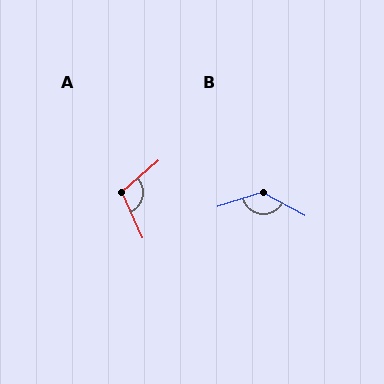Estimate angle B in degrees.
Approximately 134 degrees.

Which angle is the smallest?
A, at approximately 106 degrees.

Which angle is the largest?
B, at approximately 134 degrees.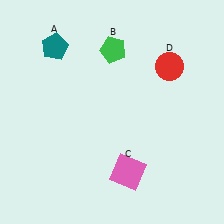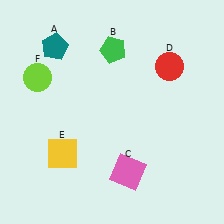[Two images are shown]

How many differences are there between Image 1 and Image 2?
There are 2 differences between the two images.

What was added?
A yellow square (E), a lime circle (F) were added in Image 2.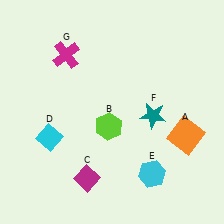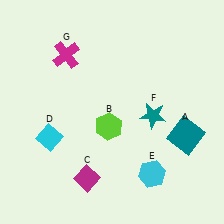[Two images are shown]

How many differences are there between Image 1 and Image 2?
There is 1 difference between the two images.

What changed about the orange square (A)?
In Image 1, A is orange. In Image 2, it changed to teal.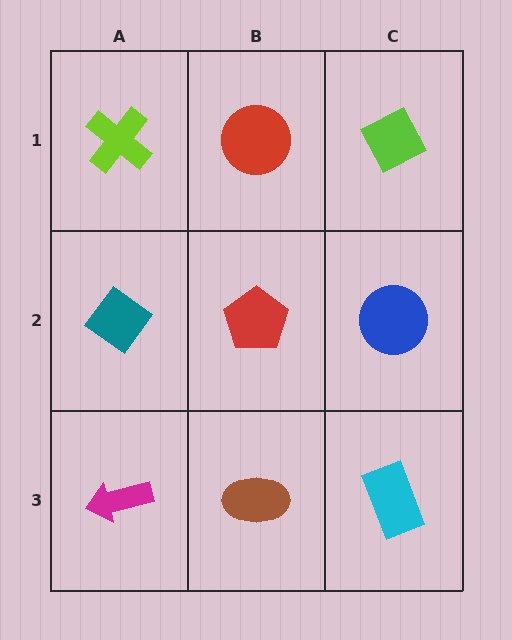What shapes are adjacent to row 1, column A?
A teal diamond (row 2, column A), a red circle (row 1, column B).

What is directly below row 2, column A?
A magenta arrow.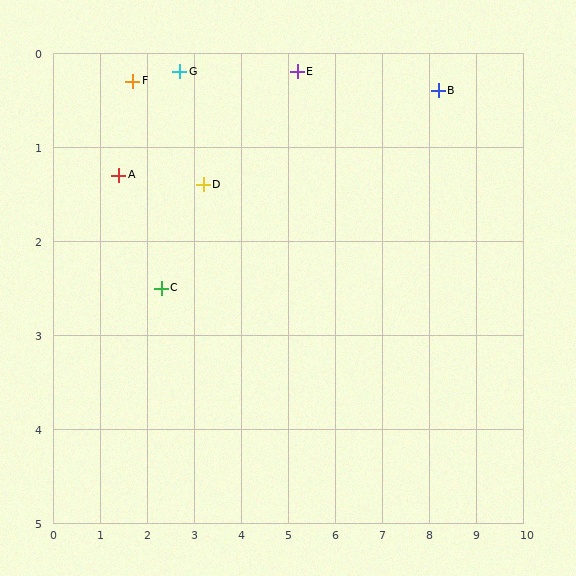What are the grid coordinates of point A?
Point A is at approximately (1.4, 1.3).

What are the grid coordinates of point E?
Point E is at approximately (5.2, 0.2).